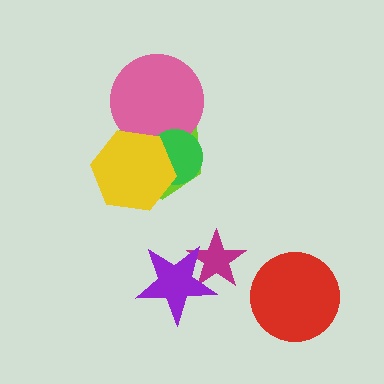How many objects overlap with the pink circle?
3 objects overlap with the pink circle.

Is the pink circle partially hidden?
Yes, it is partially covered by another shape.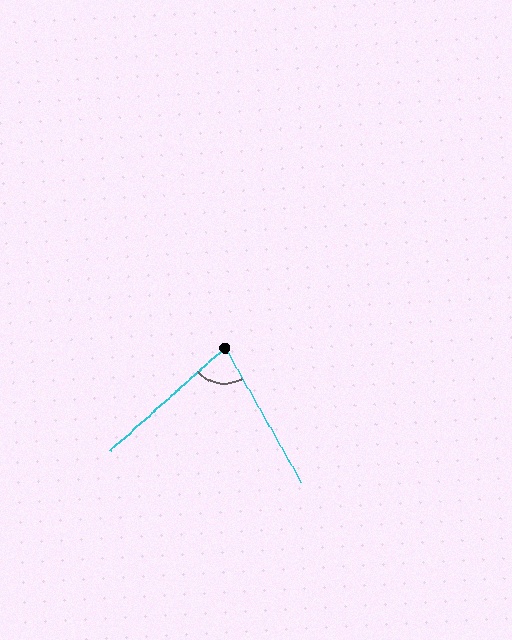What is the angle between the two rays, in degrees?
Approximately 78 degrees.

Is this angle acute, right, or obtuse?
It is acute.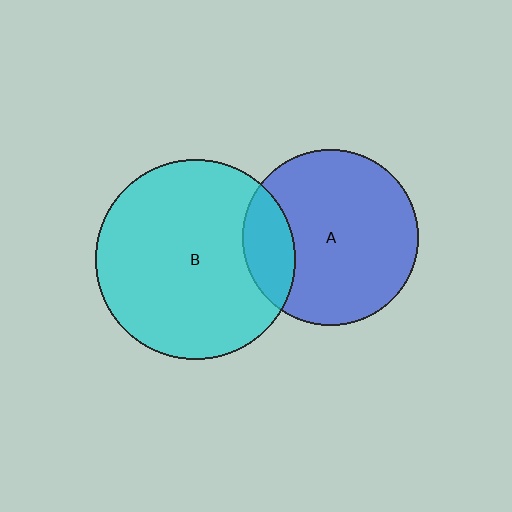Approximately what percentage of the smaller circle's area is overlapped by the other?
Approximately 20%.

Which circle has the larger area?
Circle B (cyan).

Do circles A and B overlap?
Yes.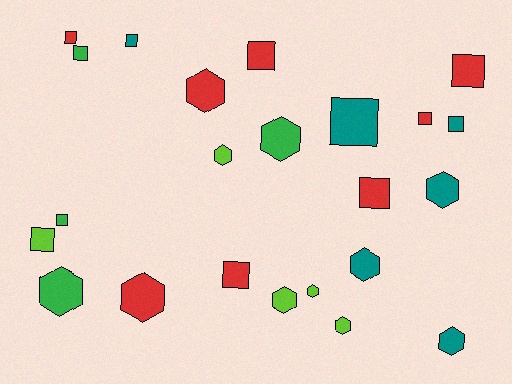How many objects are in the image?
There are 23 objects.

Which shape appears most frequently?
Square, with 12 objects.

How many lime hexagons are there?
There are 4 lime hexagons.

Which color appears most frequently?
Red, with 8 objects.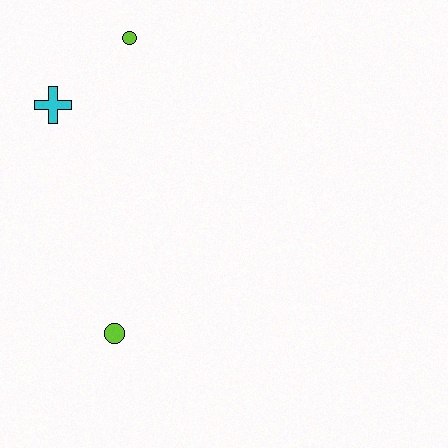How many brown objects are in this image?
There are no brown objects.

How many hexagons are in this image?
There are no hexagons.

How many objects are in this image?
There are 3 objects.